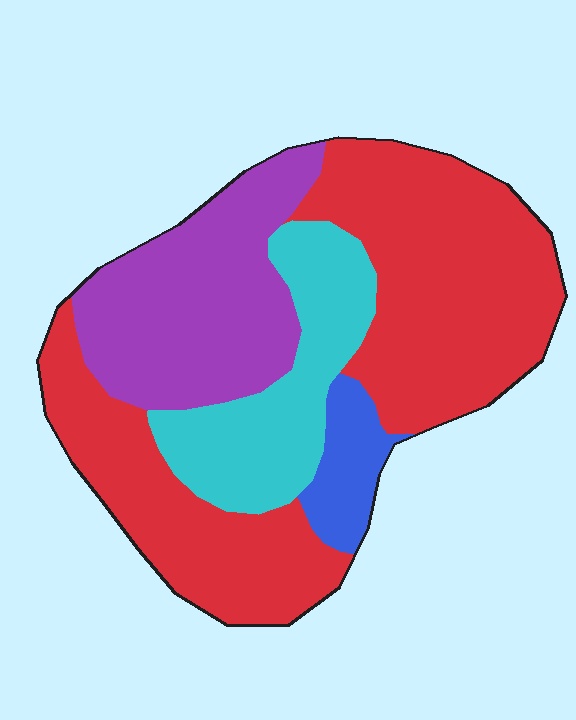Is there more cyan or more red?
Red.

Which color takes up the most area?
Red, at roughly 50%.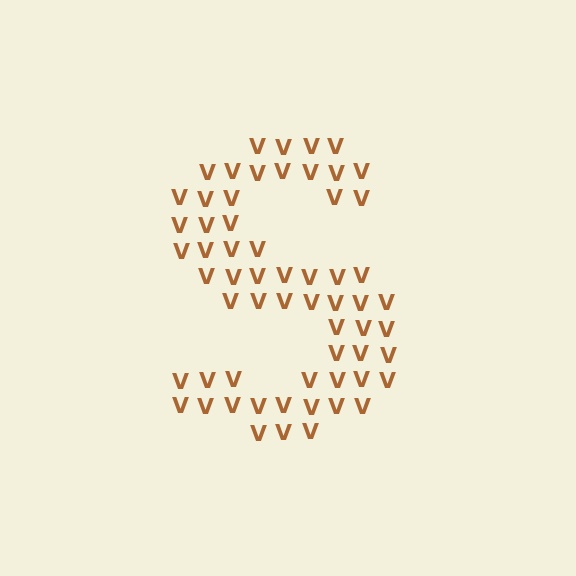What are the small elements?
The small elements are letter V's.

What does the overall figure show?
The overall figure shows the letter S.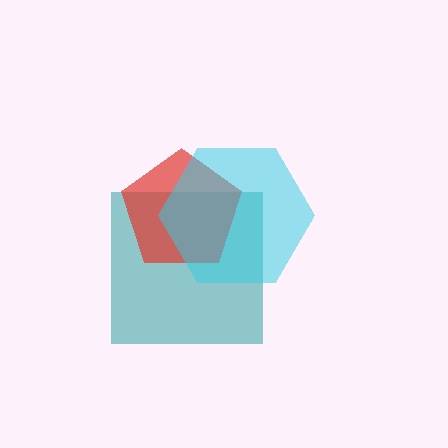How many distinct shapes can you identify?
There are 3 distinct shapes: a teal square, a red pentagon, a cyan hexagon.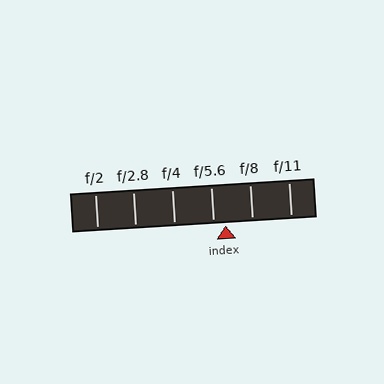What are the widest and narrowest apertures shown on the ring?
The widest aperture shown is f/2 and the narrowest is f/11.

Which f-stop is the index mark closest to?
The index mark is closest to f/5.6.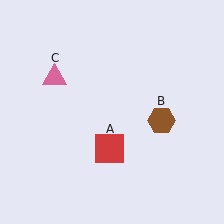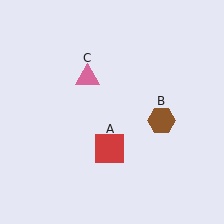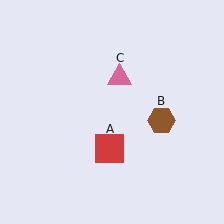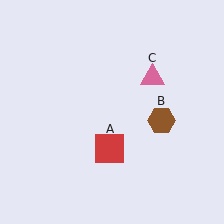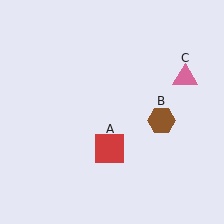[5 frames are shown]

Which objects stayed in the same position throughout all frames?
Red square (object A) and brown hexagon (object B) remained stationary.